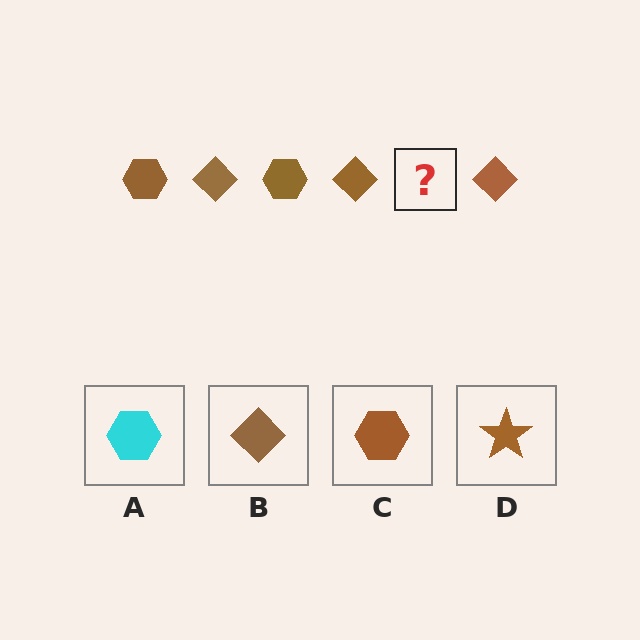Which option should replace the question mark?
Option C.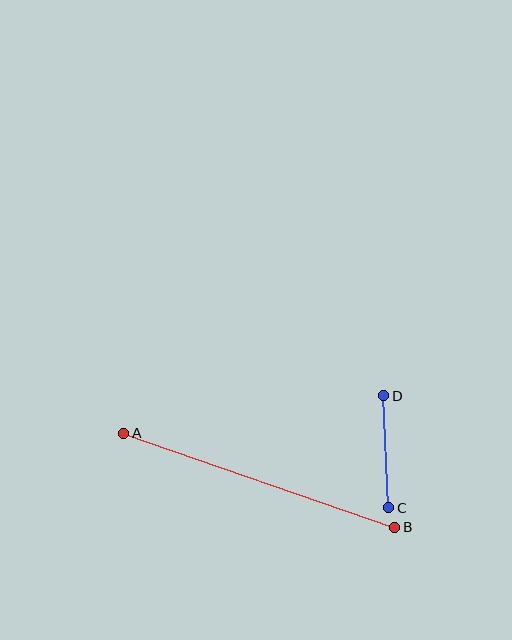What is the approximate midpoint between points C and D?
The midpoint is at approximately (386, 452) pixels.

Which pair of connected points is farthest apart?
Points A and B are farthest apart.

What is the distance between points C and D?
The distance is approximately 112 pixels.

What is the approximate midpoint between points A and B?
The midpoint is at approximately (259, 480) pixels.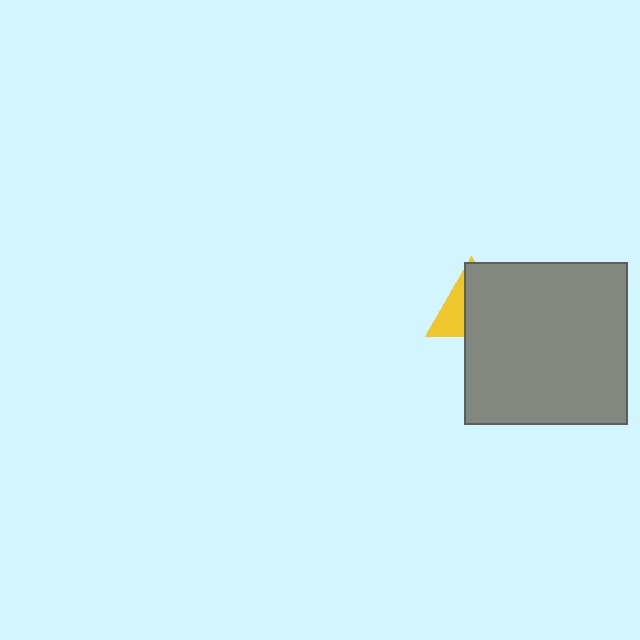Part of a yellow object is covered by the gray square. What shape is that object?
It is a triangle.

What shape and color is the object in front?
The object in front is a gray square.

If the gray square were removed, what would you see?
You would see the complete yellow triangle.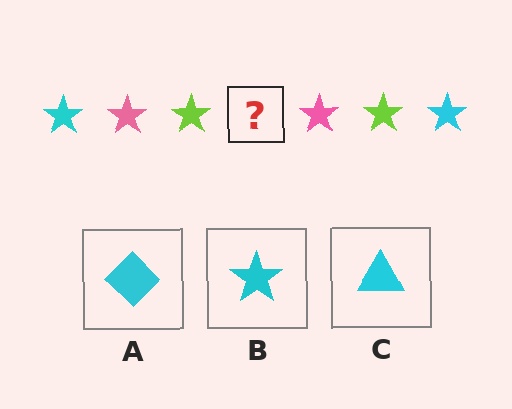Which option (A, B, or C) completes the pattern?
B.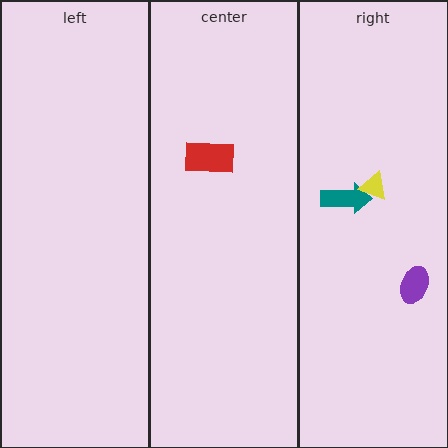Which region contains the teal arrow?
The right region.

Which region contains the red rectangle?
The center region.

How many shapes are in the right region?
3.